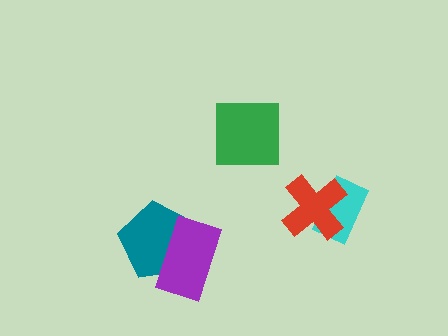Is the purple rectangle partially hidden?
No, no other shape covers it.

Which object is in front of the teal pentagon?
The purple rectangle is in front of the teal pentagon.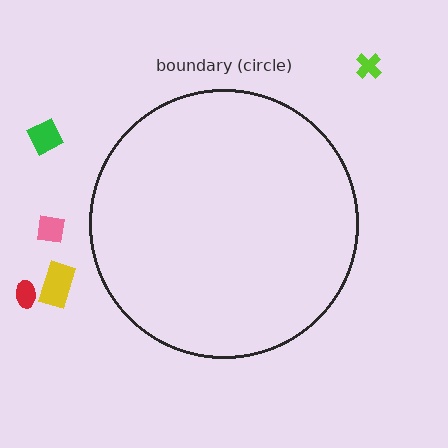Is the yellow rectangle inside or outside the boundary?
Outside.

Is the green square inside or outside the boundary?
Outside.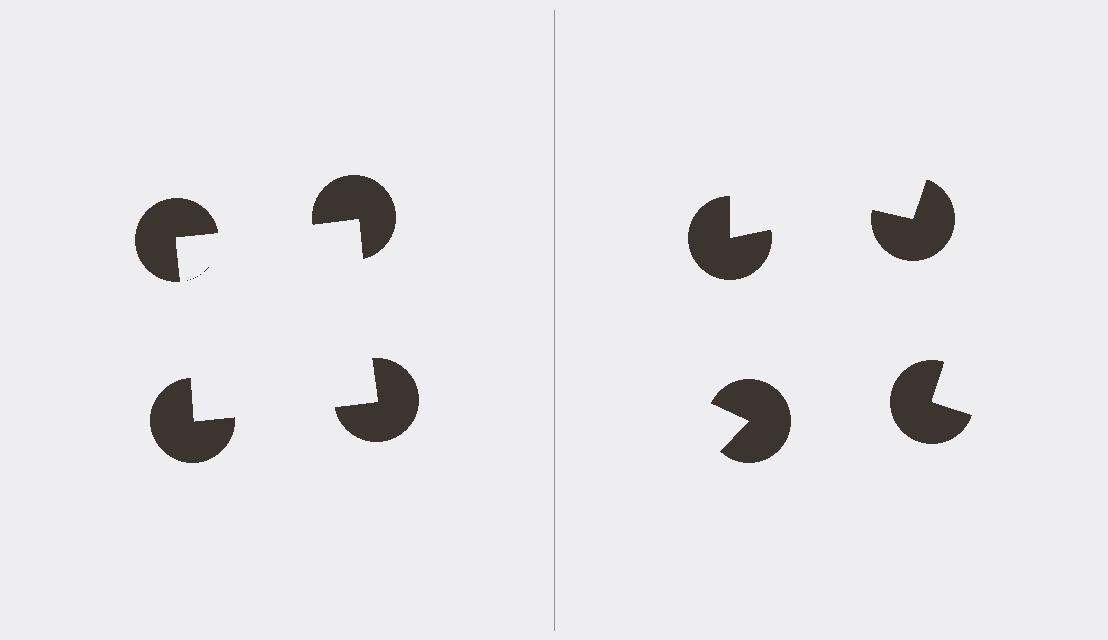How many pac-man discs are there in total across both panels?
8 — 4 on each side.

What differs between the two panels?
The pac-man discs are positioned identically on both sides; only the wedge orientations differ. On the left they align to a square; on the right they are misaligned.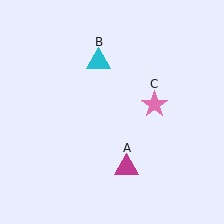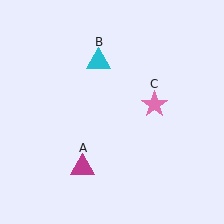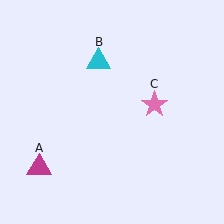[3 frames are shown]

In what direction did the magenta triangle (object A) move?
The magenta triangle (object A) moved left.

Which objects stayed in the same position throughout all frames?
Cyan triangle (object B) and pink star (object C) remained stationary.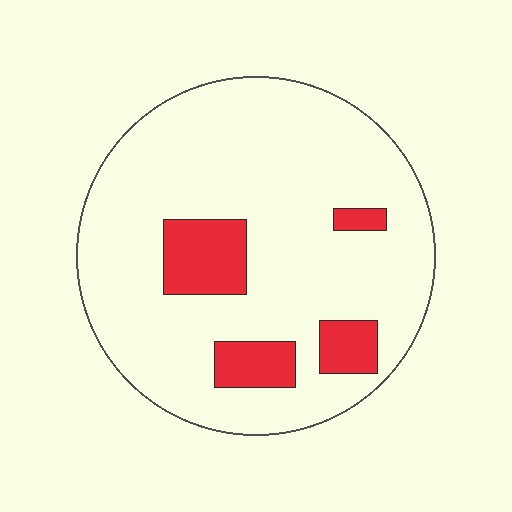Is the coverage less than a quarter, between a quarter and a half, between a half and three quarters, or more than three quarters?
Less than a quarter.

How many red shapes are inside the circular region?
4.